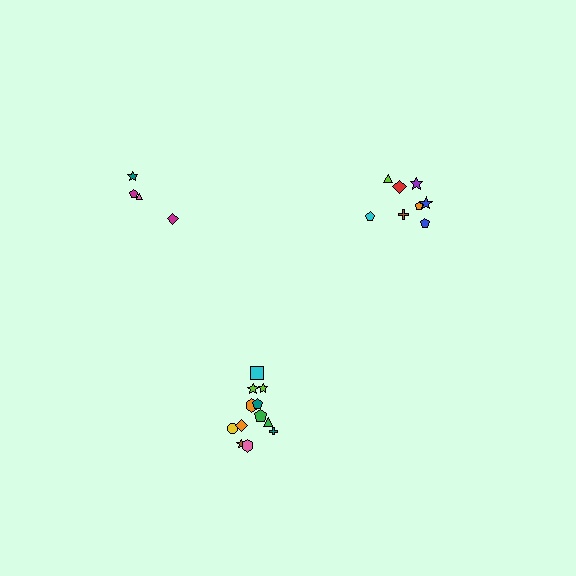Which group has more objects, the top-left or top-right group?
The top-right group.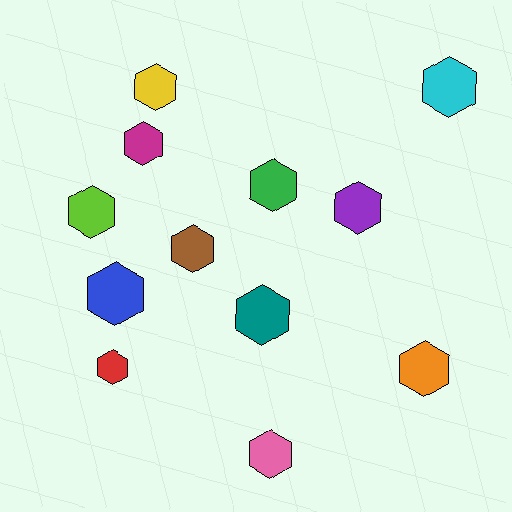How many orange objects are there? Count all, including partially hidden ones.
There is 1 orange object.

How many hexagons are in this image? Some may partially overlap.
There are 12 hexagons.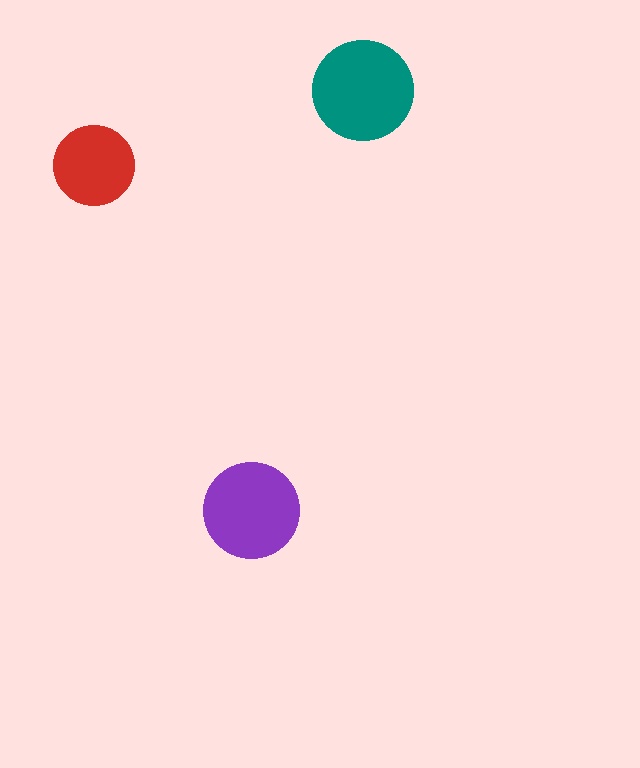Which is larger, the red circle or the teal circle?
The teal one.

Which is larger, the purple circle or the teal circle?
The teal one.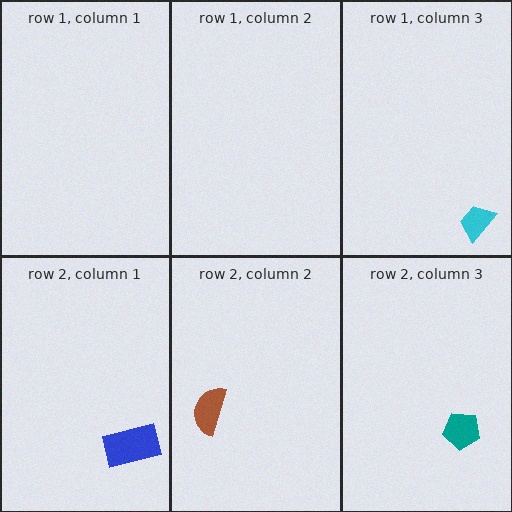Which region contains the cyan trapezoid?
The row 1, column 3 region.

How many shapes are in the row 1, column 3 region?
1.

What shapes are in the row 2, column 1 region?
The blue rectangle.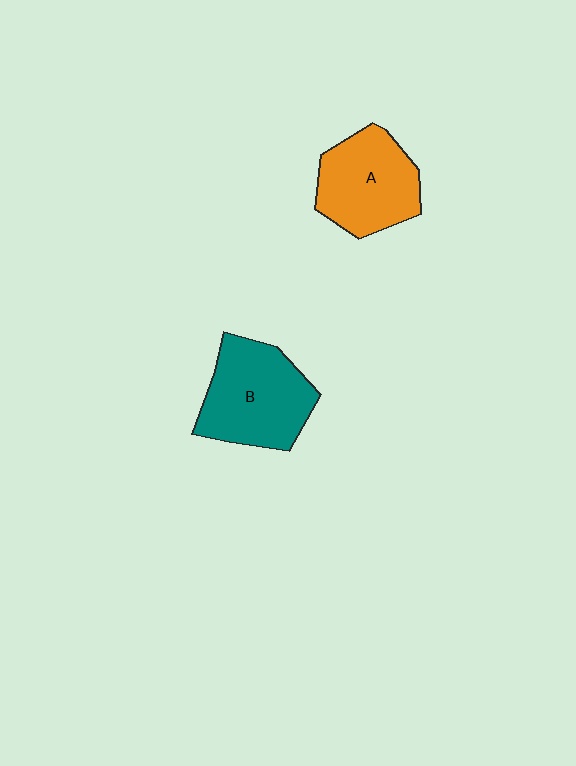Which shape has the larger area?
Shape B (teal).